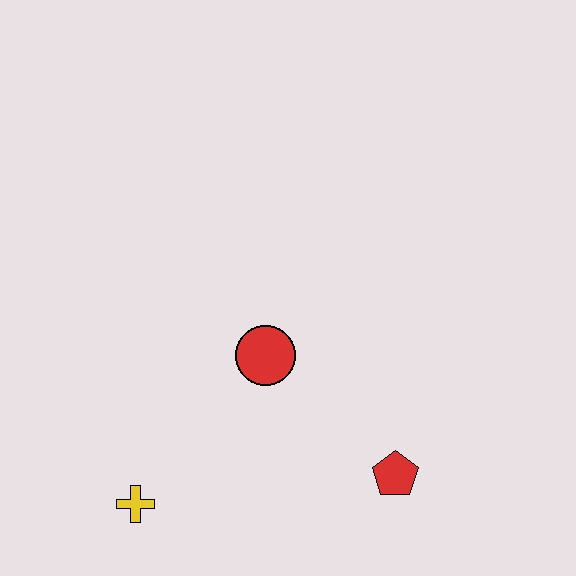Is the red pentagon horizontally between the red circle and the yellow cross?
No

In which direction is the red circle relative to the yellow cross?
The red circle is above the yellow cross.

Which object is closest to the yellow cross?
The red circle is closest to the yellow cross.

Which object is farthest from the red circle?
The yellow cross is farthest from the red circle.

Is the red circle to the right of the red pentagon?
No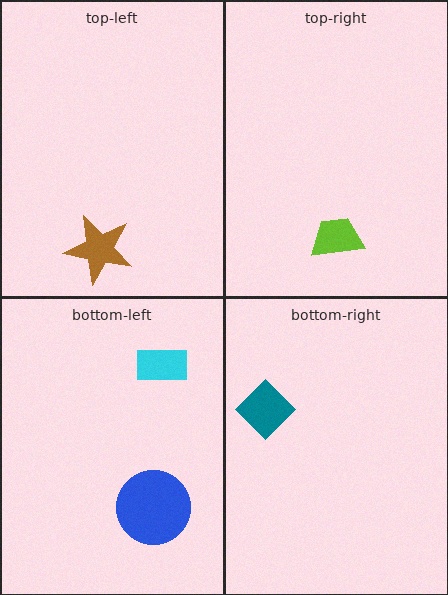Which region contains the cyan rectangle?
The bottom-left region.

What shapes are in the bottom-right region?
The teal diamond.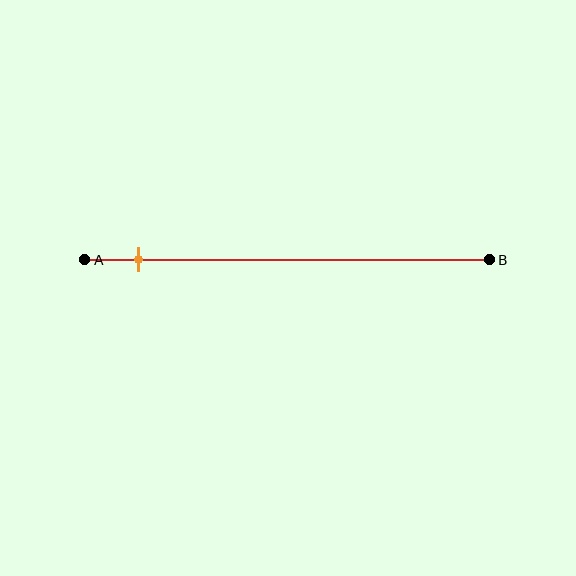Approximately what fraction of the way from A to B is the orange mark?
The orange mark is approximately 15% of the way from A to B.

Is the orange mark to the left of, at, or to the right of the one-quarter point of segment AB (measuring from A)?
The orange mark is to the left of the one-quarter point of segment AB.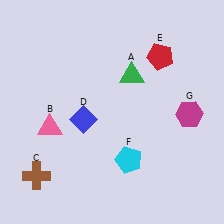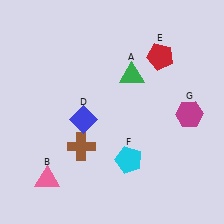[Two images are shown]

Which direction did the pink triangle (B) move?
The pink triangle (B) moved down.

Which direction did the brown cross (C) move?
The brown cross (C) moved right.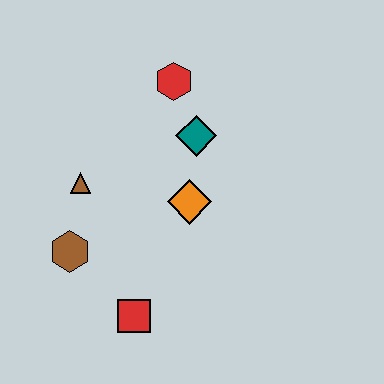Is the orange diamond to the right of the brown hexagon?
Yes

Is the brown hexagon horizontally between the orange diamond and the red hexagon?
No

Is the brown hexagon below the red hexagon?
Yes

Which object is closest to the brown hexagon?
The brown triangle is closest to the brown hexagon.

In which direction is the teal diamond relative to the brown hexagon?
The teal diamond is to the right of the brown hexagon.